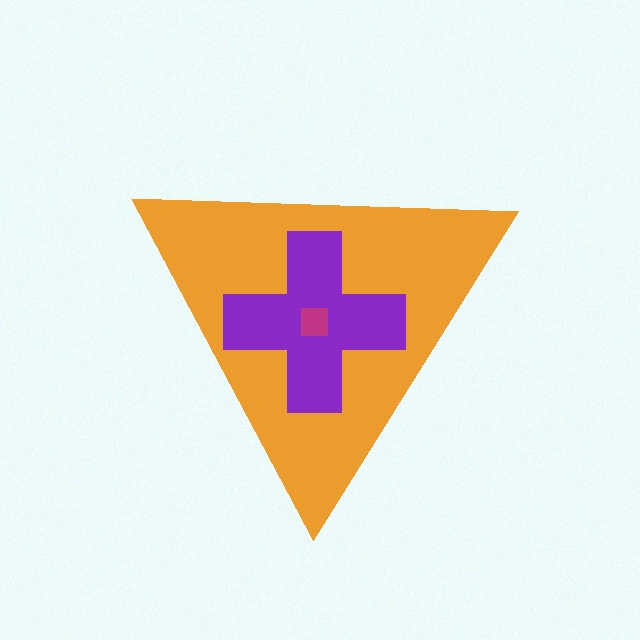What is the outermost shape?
The orange triangle.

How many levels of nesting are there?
3.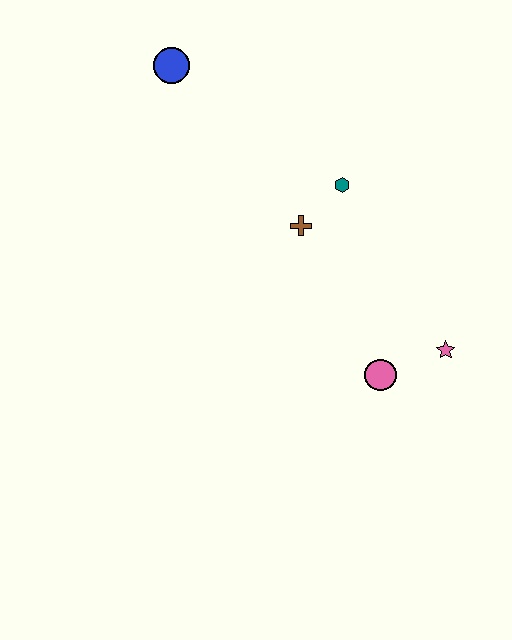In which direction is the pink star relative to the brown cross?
The pink star is to the right of the brown cross.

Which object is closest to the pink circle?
The pink star is closest to the pink circle.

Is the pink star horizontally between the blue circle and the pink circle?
No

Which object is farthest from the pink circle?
The blue circle is farthest from the pink circle.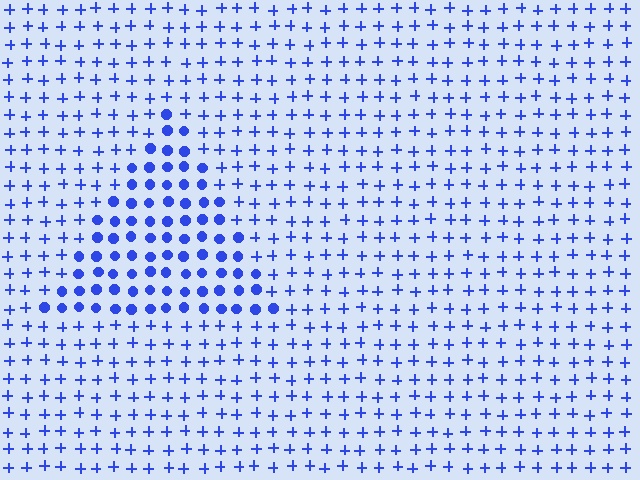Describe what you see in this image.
The image is filled with small blue elements arranged in a uniform grid. A triangle-shaped region contains circles, while the surrounding area contains plus signs. The boundary is defined purely by the change in element shape.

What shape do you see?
I see a triangle.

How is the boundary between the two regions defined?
The boundary is defined by a change in element shape: circles inside vs. plus signs outside. All elements share the same color and spacing.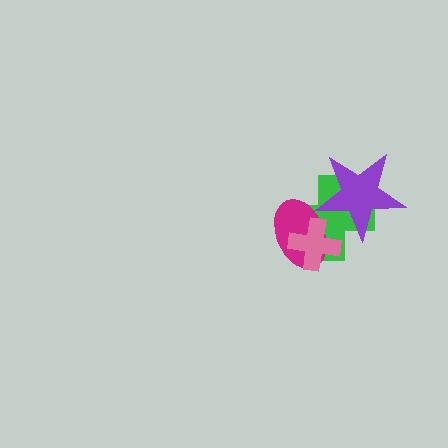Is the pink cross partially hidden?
No, no other shape covers it.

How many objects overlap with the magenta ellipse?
3 objects overlap with the magenta ellipse.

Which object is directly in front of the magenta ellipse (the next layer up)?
The purple star is directly in front of the magenta ellipse.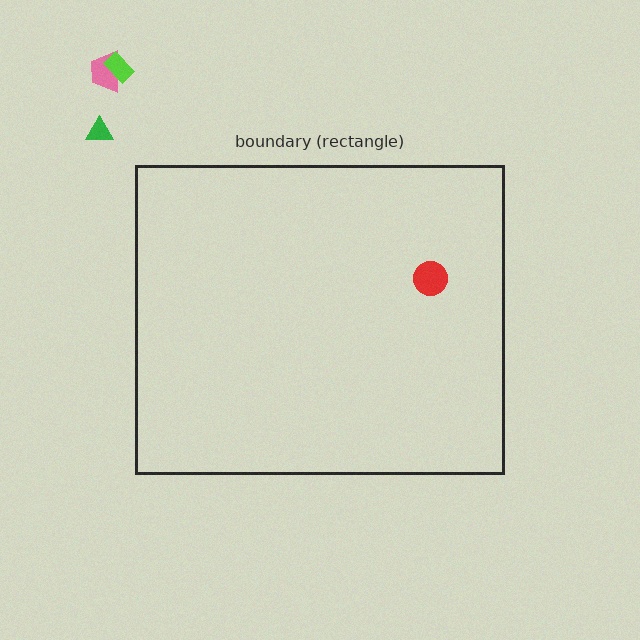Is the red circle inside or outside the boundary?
Inside.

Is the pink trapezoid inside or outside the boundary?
Outside.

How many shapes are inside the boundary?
1 inside, 3 outside.